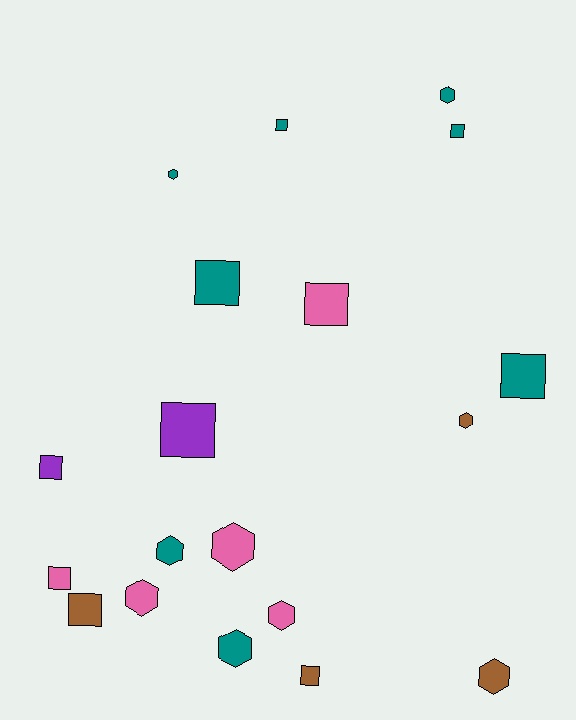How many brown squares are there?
There are 2 brown squares.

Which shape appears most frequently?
Square, with 10 objects.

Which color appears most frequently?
Teal, with 8 objects.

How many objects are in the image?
There are 19 objects.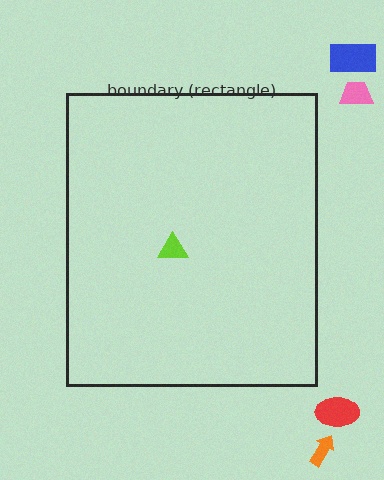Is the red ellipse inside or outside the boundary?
Outside.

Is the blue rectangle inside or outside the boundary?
Outside.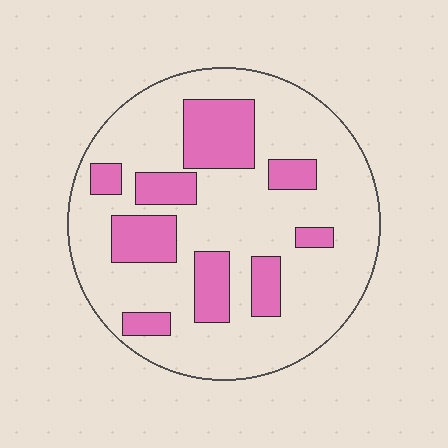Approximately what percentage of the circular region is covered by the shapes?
Approximately 25%.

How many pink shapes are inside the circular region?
9.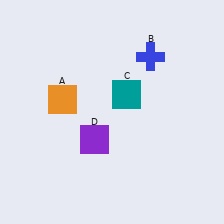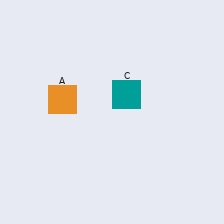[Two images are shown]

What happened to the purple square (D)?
The purple square (D) was removed in Image 2. It was in the bottom-left area of Image 1.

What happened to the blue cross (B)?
The blue cross (B) was removed in Image 2. It was in the top-right area of Image 1.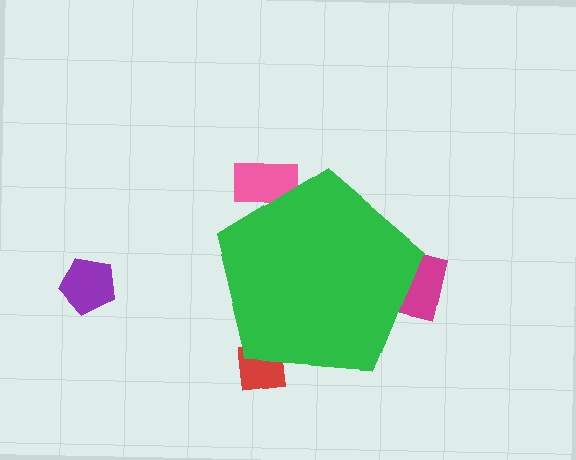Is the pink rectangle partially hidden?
Yes, the pink rectangle is partially hidden behind the green pentagon.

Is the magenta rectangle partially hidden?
Yes, the magenta rectangle is partially hidden behind the green pentagon.